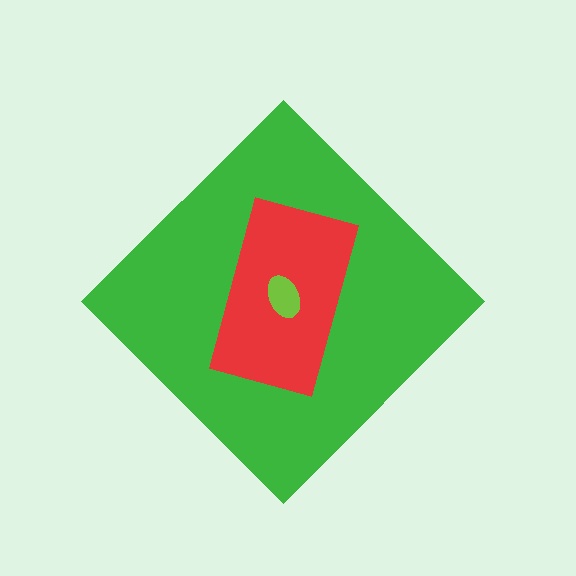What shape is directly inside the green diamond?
The red rectangle.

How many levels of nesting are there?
3.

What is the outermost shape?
The green diamond.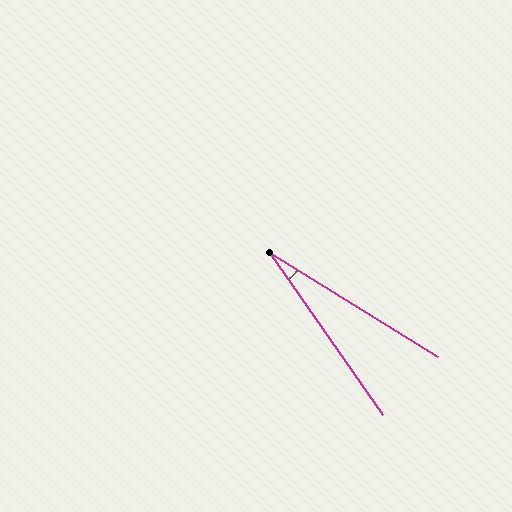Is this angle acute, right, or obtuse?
It is acute.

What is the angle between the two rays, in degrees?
Approximately 23 degrees.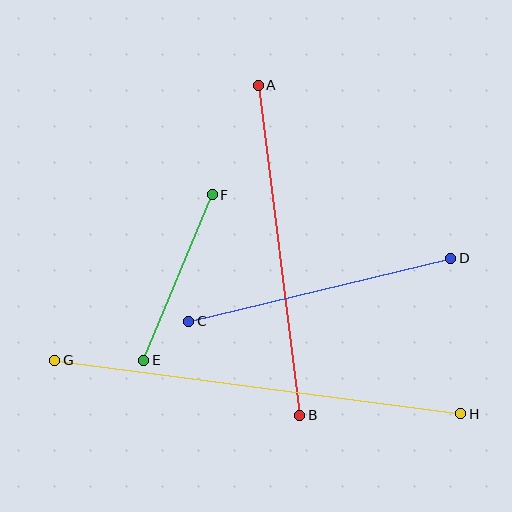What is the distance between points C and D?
The distance is approximately 269 pixels.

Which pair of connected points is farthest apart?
Points G and H are farthest apart.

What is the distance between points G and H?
The distance is approximately 409 pixels.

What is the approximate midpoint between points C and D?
The midpoint is at approximately (320, 290) pixels.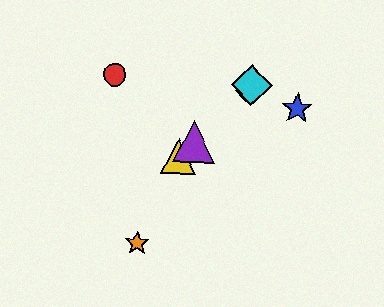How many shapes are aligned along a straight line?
4 shapes (the green diamond, the yellow triangle, the purple triangle, the cyan diamond) are aligned along a straight line.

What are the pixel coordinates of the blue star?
The blue star is at (297, 108).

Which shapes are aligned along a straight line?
The green diamond, the yellow triangle, the purple triangle, the cyan diamond are aligned along a straight line.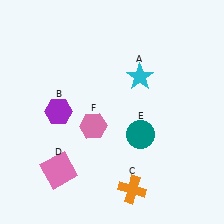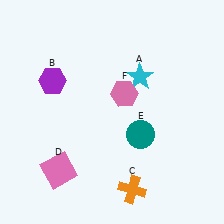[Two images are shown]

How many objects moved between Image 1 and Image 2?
2 objects moved between the two images.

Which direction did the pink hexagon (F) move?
The pink hexagon (F) moved up.